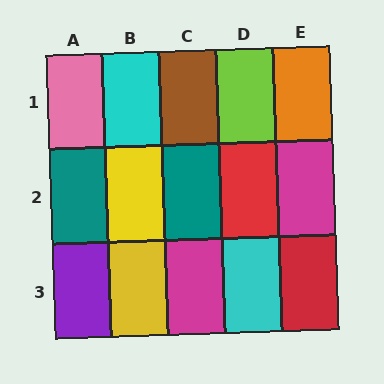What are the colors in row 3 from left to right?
Purple, yellow, magenta, cyan, red.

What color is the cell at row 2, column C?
Teal.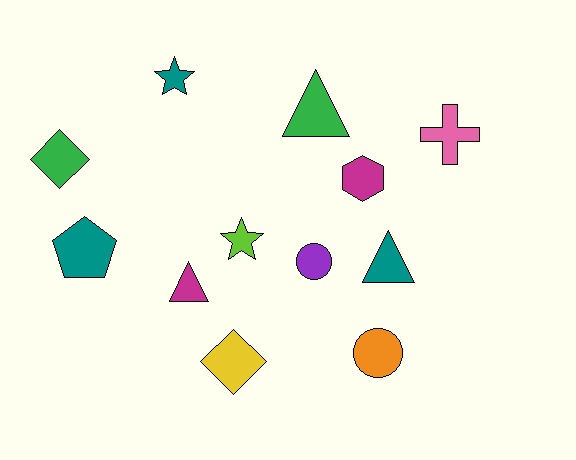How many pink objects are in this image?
There is 1 pink object.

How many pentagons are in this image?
There is 1 pentagon.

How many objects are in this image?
There are 12 objects.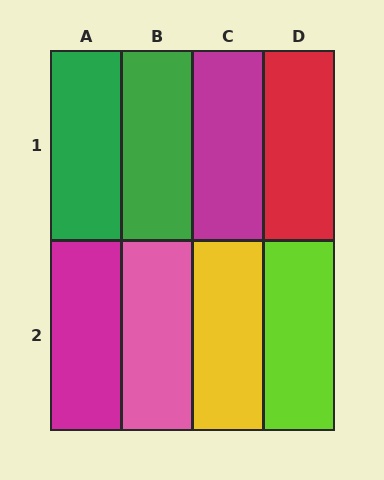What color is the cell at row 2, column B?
Pink.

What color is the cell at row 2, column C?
Yellow.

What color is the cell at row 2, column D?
Lime.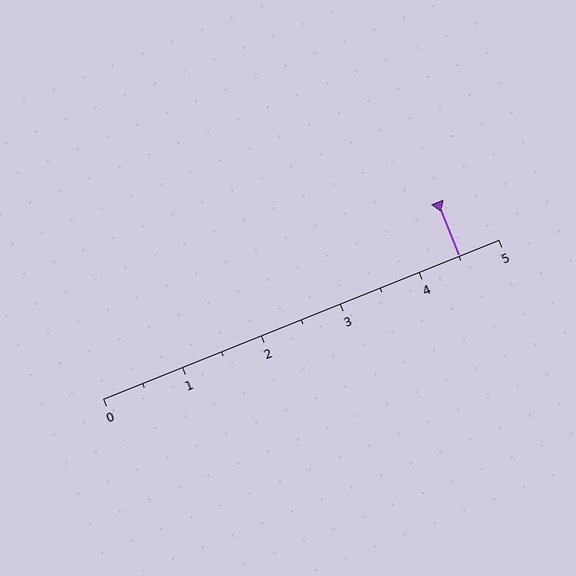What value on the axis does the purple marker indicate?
The marker indicates approximately 4.5.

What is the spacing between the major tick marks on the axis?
The major ticks are spaced 1 apart.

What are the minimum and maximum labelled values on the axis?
The axis runs from 0 to 5.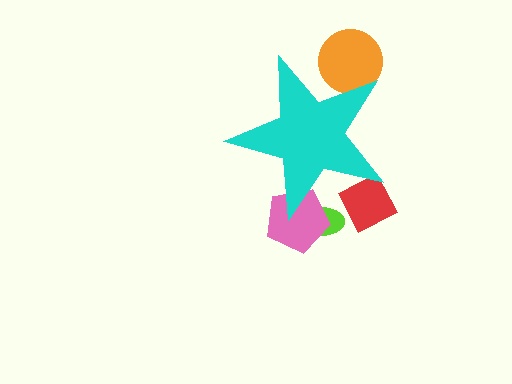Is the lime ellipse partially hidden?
Yes, the lime ellipse is partially hidden behind the cyan star.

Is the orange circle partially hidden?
Yes, the orange circle is partially hidden behind the cyan star.